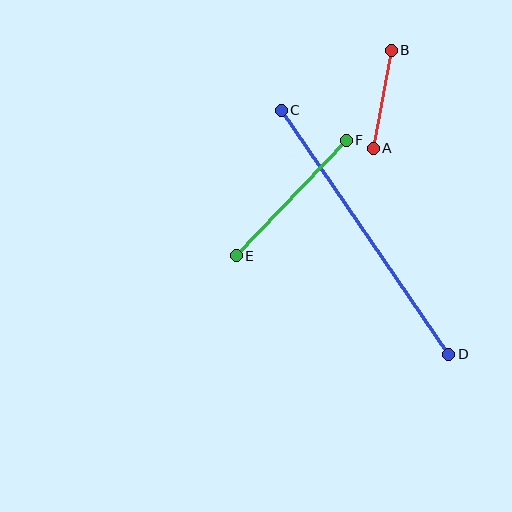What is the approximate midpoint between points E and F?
The midpoint is at approximately (291, 198) pixels.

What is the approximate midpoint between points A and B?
The midpoint is at approximately (382, 99) pixels.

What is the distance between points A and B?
The distance is approximately 100 pixels.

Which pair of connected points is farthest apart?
Points C and D are farthest apart.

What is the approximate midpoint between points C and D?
The midpoint is at approximately (365, 232) pixels.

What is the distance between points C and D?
The distance is approximately 296 pixels.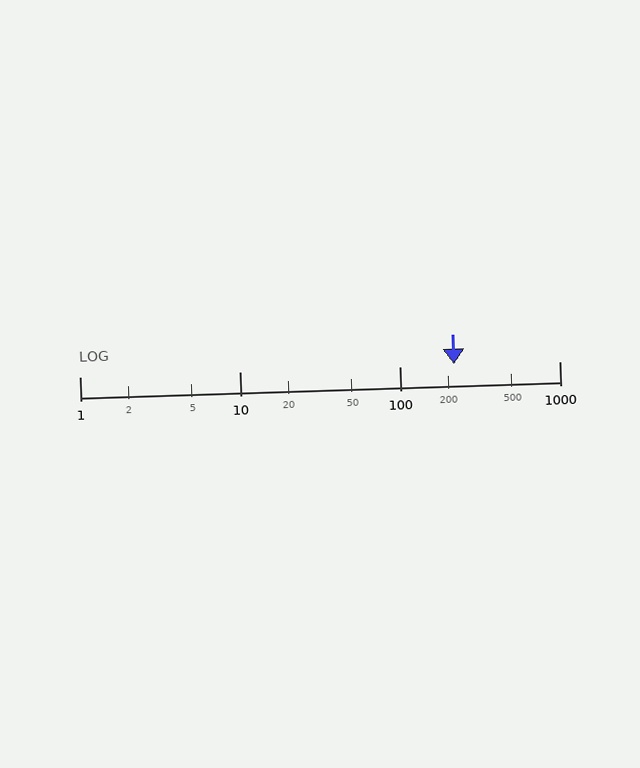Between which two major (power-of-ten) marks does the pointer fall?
The pointer is between 100 and 1000.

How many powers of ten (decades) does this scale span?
The scale spans 3 decades, from 1 to 1000.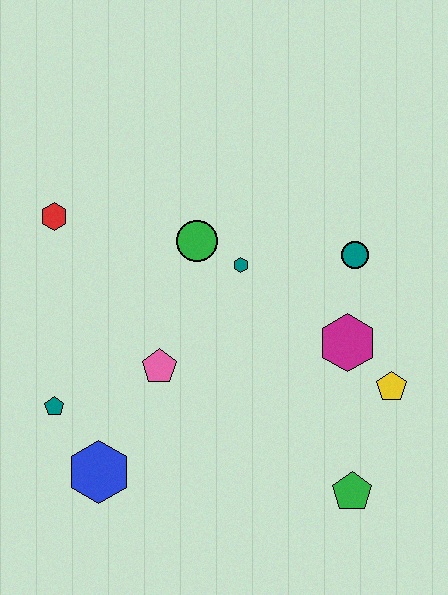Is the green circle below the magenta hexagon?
No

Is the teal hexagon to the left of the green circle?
No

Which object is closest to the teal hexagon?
The green circle is closest to the teal hexagon.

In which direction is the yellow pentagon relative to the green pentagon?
The yellow pentagon is above the green pentagon.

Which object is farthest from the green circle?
The green pentagon is farthest from the green circle.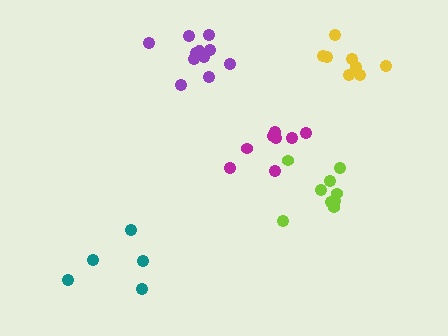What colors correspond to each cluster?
The clusters are colored: teal, magenta, lime, yellow, purple.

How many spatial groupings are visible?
There are 5 spatial groupings.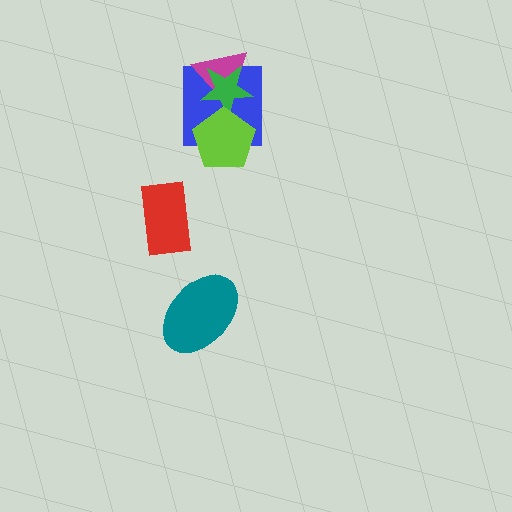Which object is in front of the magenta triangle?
The green star is in front of the magenta triangle.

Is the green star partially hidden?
Yes, it is partially covered by another shape.